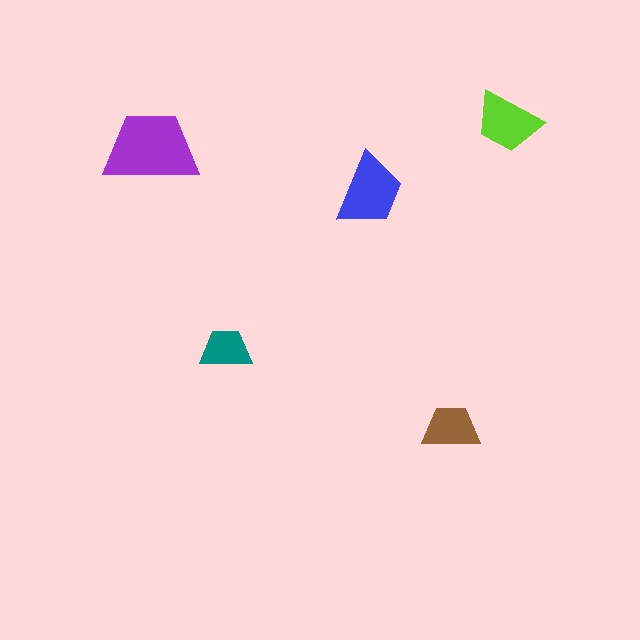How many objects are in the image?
There are 5 objects in the image.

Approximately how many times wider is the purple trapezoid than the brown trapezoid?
About 1.5 times wider.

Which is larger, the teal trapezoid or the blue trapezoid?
The blue one.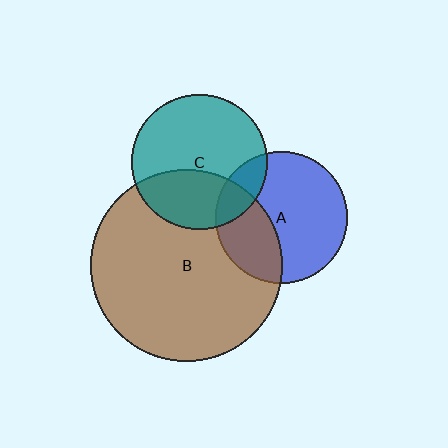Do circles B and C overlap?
Yes.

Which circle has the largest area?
Circle B (brown).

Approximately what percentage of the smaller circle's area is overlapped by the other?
Approximately 35%.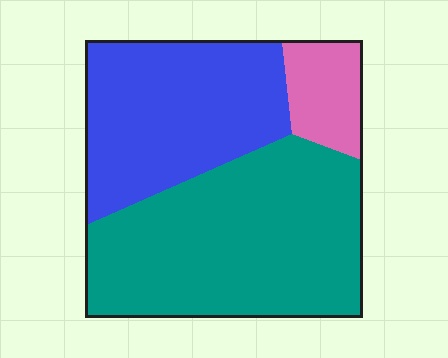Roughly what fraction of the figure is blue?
Blue covers roughly 35% of the figure.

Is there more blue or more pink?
Blue.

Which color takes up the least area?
Pink, at roughly 10%.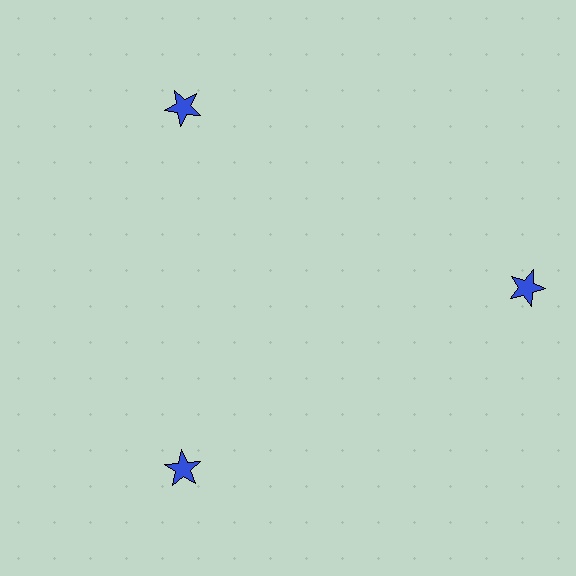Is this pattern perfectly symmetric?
No. The 3 blue stars are arranged in a ring, but one element near the 3 o'clock position is pushed outward from the center, breaking the 3-fold rotational symmetry.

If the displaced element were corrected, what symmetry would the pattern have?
It would have 3-fold rotational symmetry — the pattern would map onto itself every 120 degrees.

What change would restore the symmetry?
The symmetry would be restored by moving it inward, back onto the ring so that all 3 stars sit at equal angles and equal distance from the center.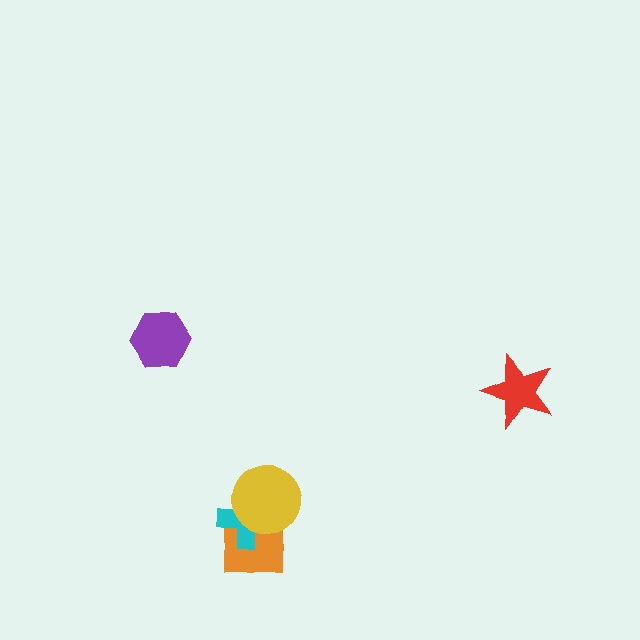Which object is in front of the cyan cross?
The yellow circle is in front of the cyan cross.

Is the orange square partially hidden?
Yes, it is partially covered by another shape.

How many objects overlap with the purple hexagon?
0 objects overlap with the purple hexagon.